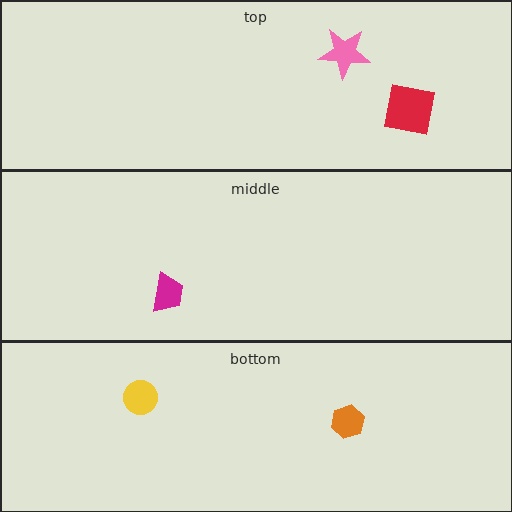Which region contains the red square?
The top region.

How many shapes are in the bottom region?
2.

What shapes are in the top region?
The pink star, the red square.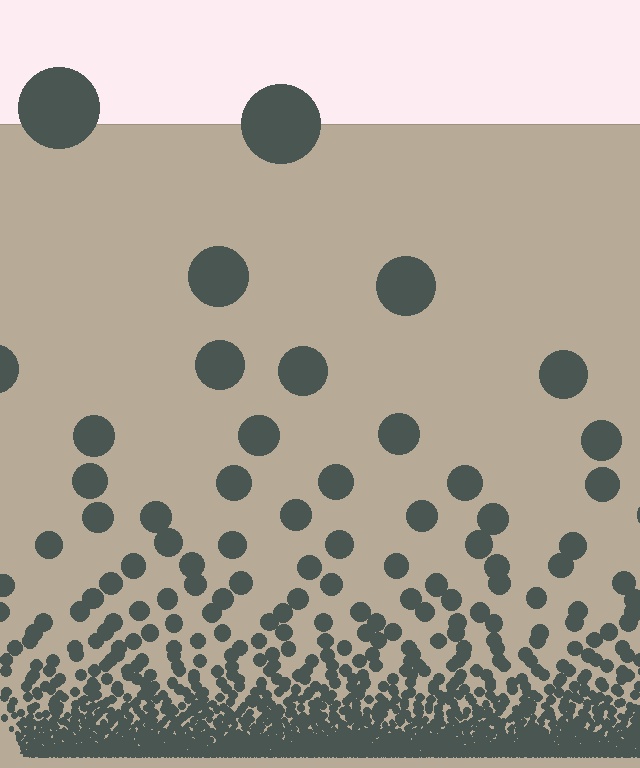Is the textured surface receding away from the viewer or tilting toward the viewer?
The surface appears to tilt toward the viewer. Texture elements get larger and sparser toward the top.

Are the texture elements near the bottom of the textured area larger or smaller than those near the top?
Smaller. The gradient is inverted — elements near the bottom are smaller and denser.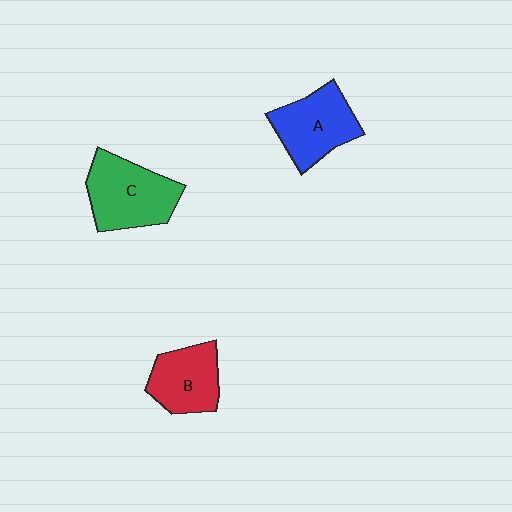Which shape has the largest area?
Shape C (green).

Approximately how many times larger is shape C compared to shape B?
Approximately 1.3 times.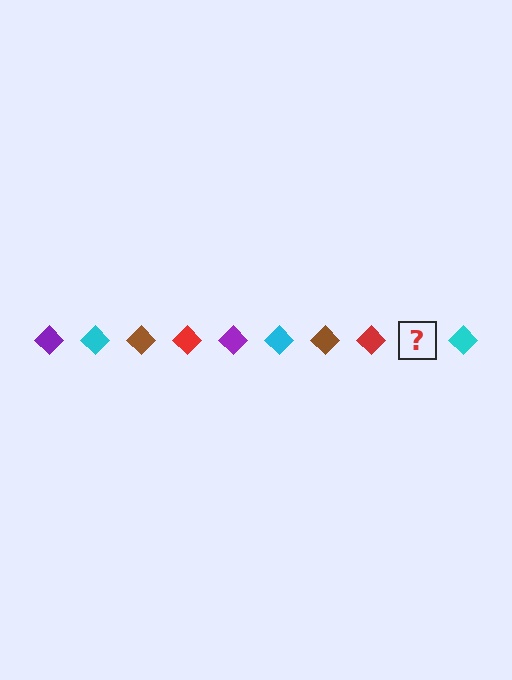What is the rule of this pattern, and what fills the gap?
The rule is that the pattern cycles through purple, cyan, brown, red diamonds. The gap should be filled with a purple diamond.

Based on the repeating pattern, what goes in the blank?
The blank should be a purple diamond.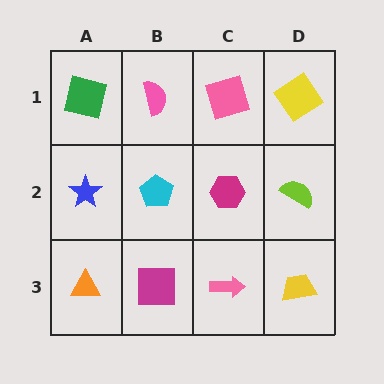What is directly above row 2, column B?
A pink semicircle.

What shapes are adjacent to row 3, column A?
A blue star (row 2, column A), a magenta square (row 3, column B).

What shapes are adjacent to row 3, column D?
A lime semicircle (row 2, column D), a pink arrow (row 3, column C).